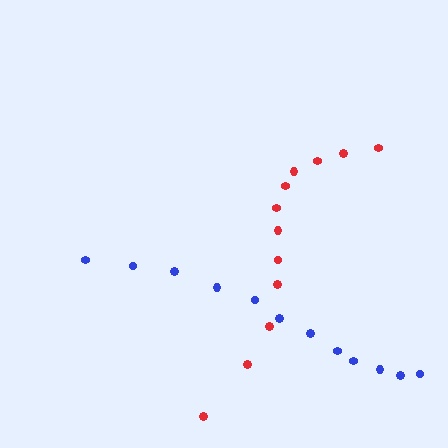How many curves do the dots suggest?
There are 2 distinct paths.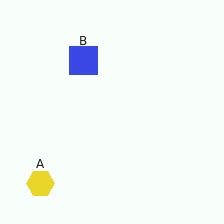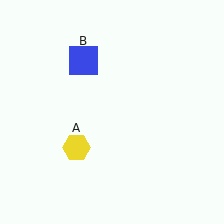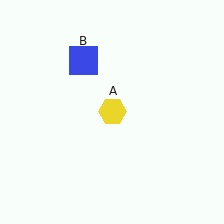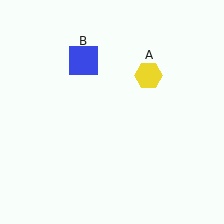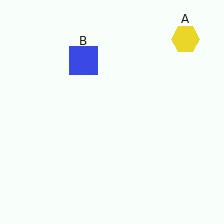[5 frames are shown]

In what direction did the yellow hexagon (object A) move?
The yellow hexagon (object A) moved up and to the right.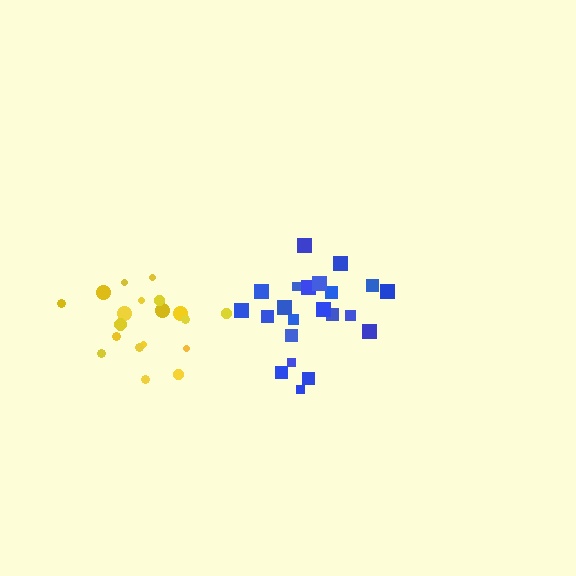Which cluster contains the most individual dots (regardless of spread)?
Blue (22).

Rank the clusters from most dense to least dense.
yellow, blue.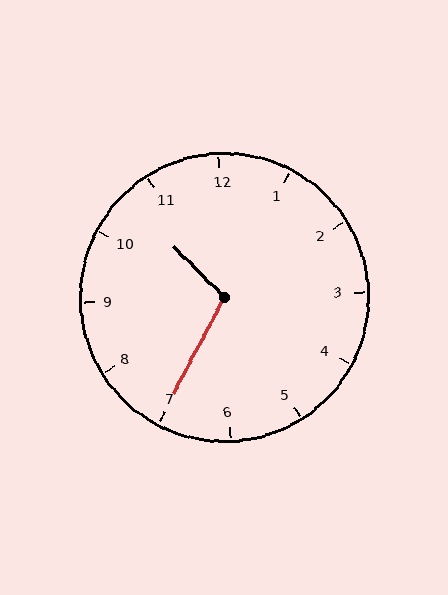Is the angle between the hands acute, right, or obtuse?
It is obtuse.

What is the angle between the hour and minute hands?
Approximately 108 degrees.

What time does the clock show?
10:35.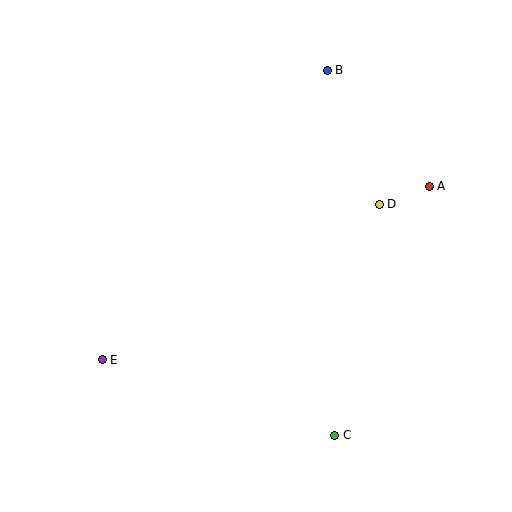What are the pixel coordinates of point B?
Point B is at (327, 70).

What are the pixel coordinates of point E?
Point E is at (102, 360).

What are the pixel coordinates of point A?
Point A is at (429, 186).